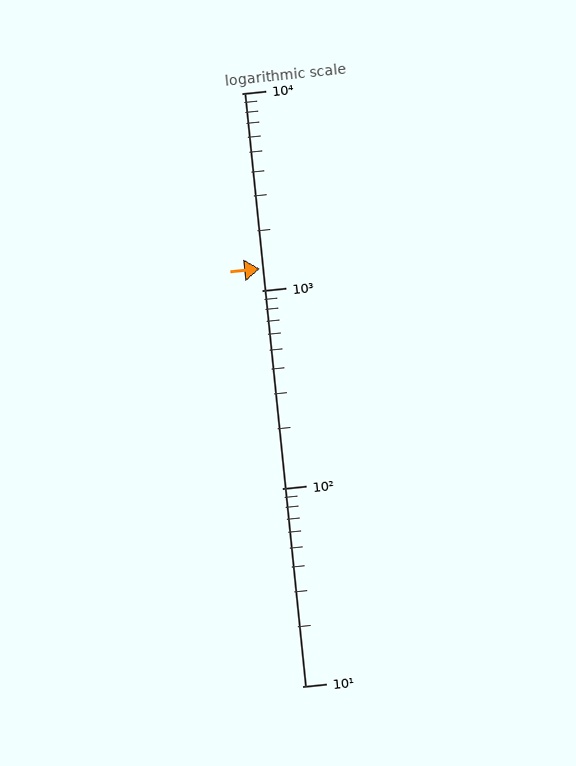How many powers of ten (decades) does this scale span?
The scale spans 3 decades, from 10 to 10000.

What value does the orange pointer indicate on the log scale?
The pointer indicates approximately 1300.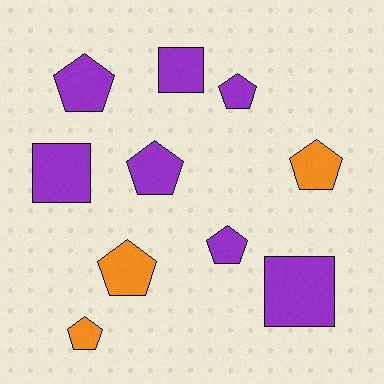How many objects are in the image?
There are 10 objects.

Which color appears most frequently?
Purple, with 7 objects.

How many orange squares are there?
There are no orange squares.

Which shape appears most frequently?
Pentagon, with 7 objects.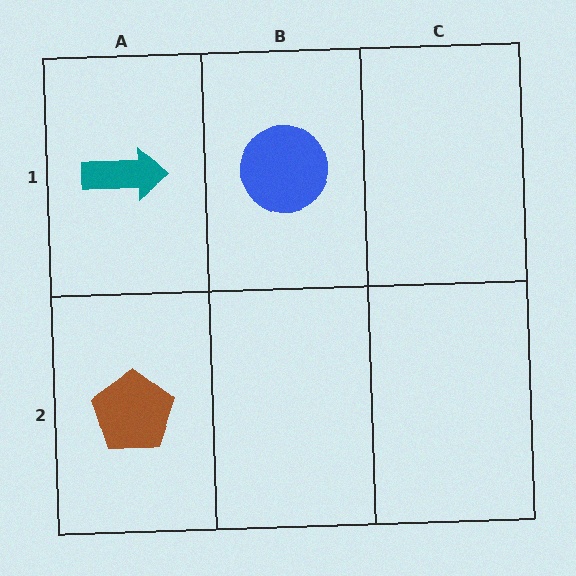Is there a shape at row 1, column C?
No, that cell is empty.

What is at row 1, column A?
A teal arrow.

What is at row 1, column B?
A blue circle.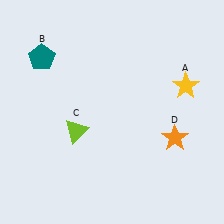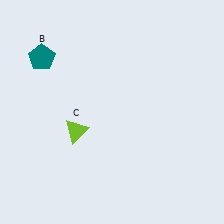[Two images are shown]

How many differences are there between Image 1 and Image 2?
There are 2 differences between the two images.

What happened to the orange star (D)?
The orange star (D) was removed in Image 2. It was in the bottom-right area of Image 1.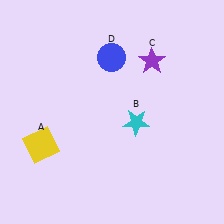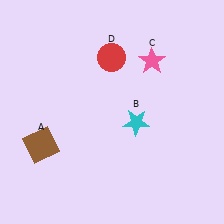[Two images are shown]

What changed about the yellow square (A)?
In Image 1, A is yellow. In Image 2, it changed to brown.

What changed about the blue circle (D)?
In Image 1, D is blue. In Image 2, it changed to red.